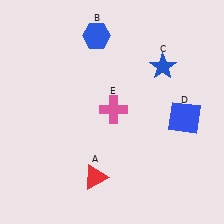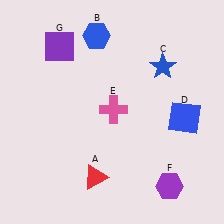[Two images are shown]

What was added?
A purple hexagon (F), a purple square (G) were added in Image 2.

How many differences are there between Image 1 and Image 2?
There are 2 differences between the two images.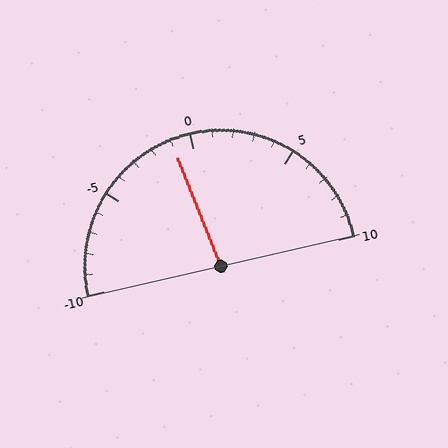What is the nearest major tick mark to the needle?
The nearest major tick mark is 0.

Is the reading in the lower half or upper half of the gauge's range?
The reading is in the lower half of the range (-10 to 10).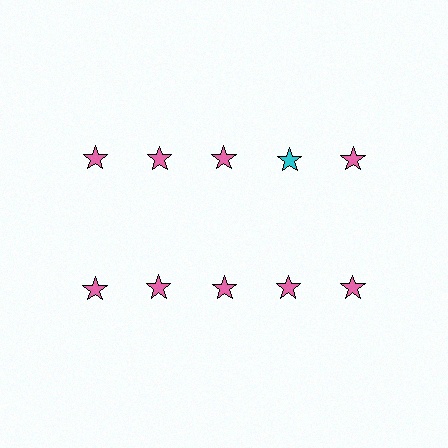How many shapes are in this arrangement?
There are 10 shapes arranged in a grid pattern.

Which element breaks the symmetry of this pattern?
The cyan star in the top row, second from right column breaks the symmetry. All other shapes are pink stars.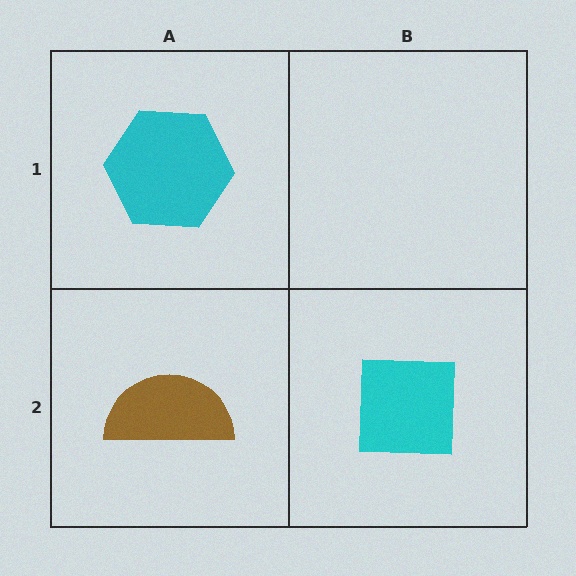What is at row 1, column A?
A cyan hexagon.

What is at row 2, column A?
A brown semicircle.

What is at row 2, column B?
A cyan square.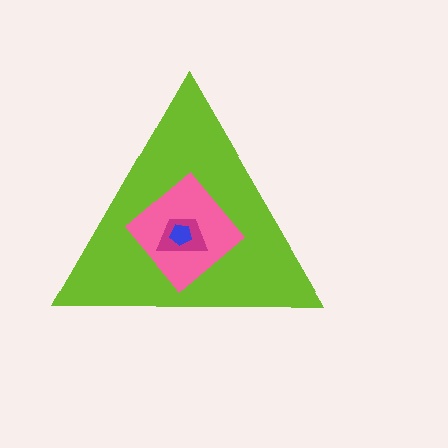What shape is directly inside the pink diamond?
The magenta trapezoid.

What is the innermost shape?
The blue pentagon.